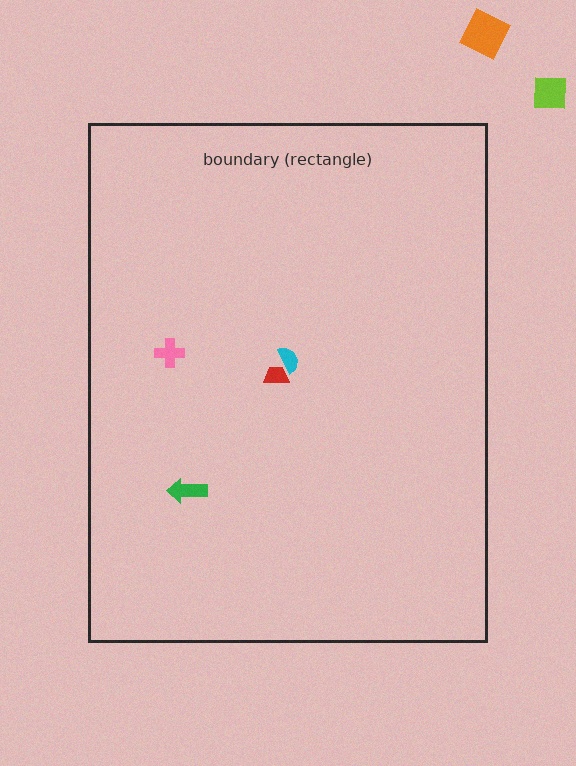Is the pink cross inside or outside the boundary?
Inside.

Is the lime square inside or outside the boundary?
Outside.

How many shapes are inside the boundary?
4 inside, 2 outside.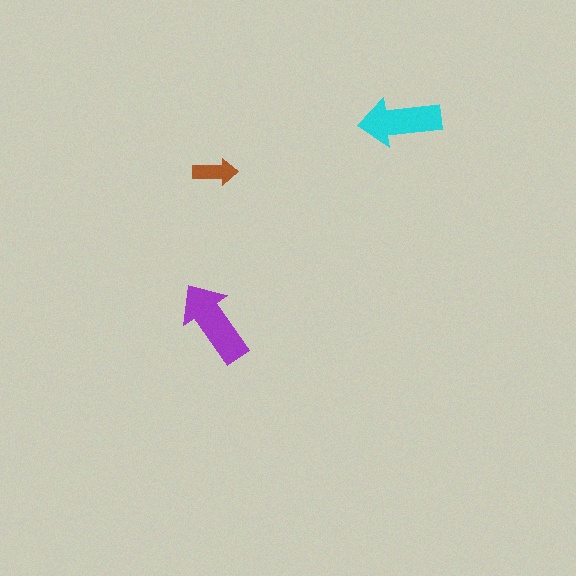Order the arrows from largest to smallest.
the purple one, the cyan one, the brown one.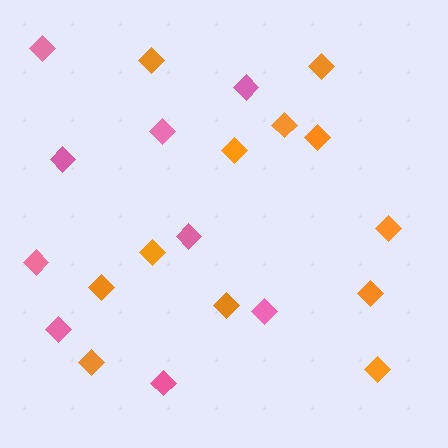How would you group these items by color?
There are 2 groups: one group of orange diamonds (12) and one group of pink diamonds (9).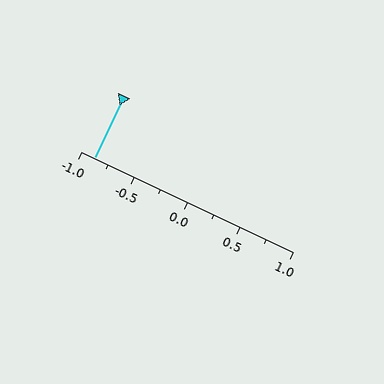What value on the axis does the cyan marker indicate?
The marker indicates approximately -0.88.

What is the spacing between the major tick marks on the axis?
The major ticks are spaced 0.5 apart.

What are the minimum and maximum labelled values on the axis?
The axis runs from -1.0 to 1.0.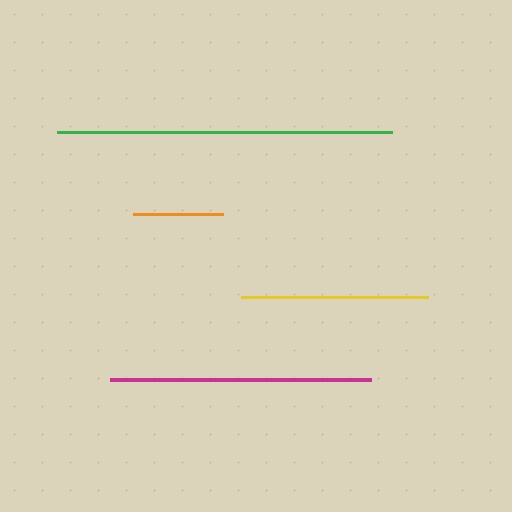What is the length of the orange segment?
The orange segment is approximately 90 pixels long.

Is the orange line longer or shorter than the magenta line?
The magenta line is longer than the orange line.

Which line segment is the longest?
The green line is the longest at approximately 336 pixels.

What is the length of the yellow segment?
The yellow segment is approximately 187 pixels long.